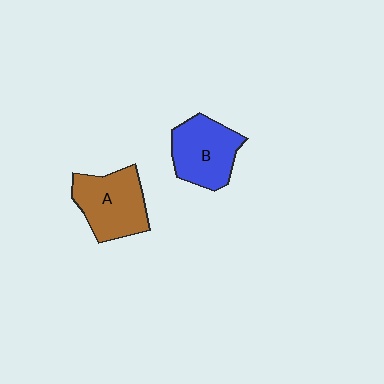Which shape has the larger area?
Shape A (brown).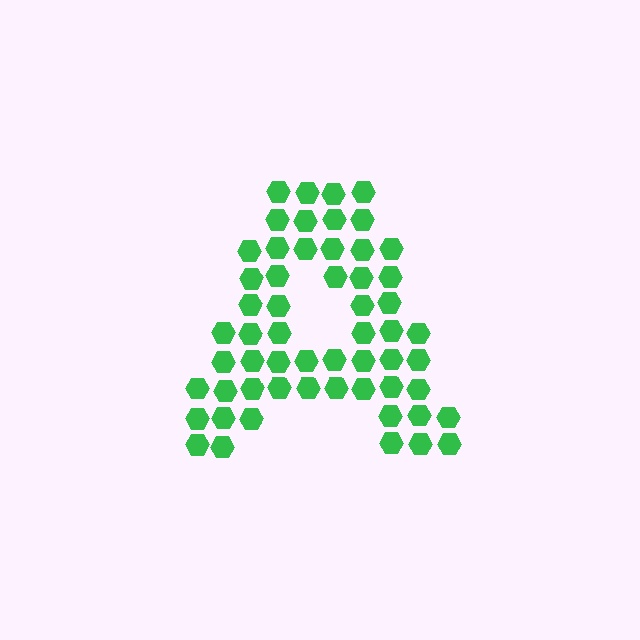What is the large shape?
The large shape is the letter A.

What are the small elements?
The small elements are hexagons.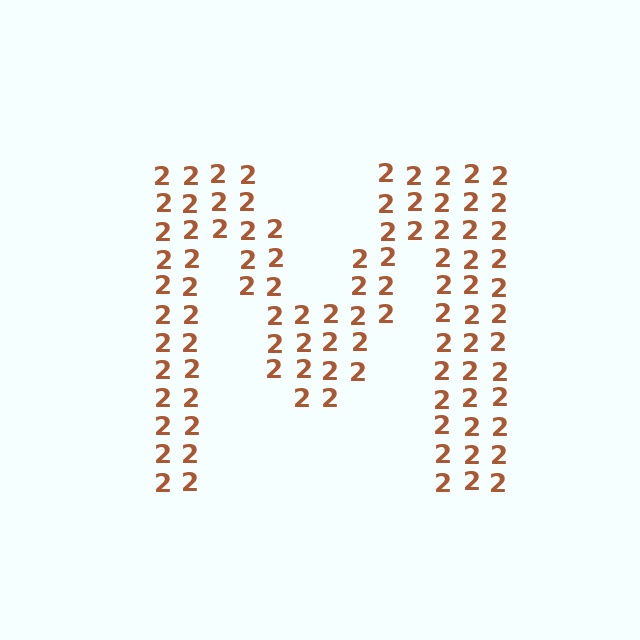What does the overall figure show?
The overall figure shows the letter M.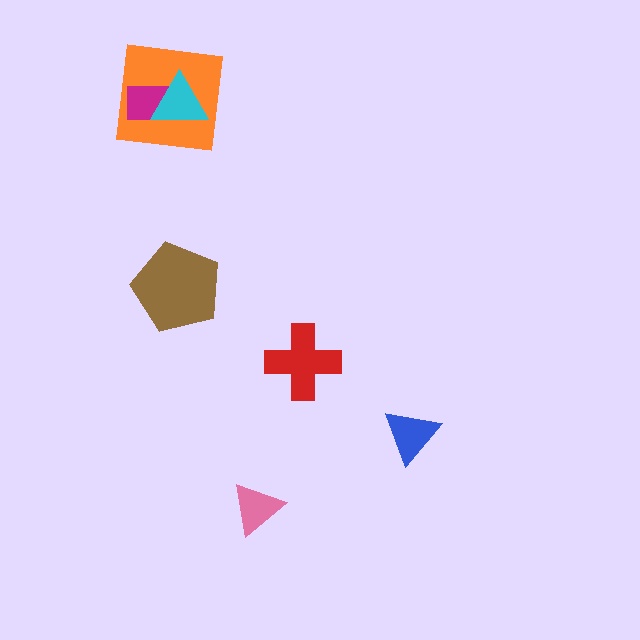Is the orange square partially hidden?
Yes, it is partially covered by another shape.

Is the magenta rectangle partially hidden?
Yes, it is partially covered by another shape.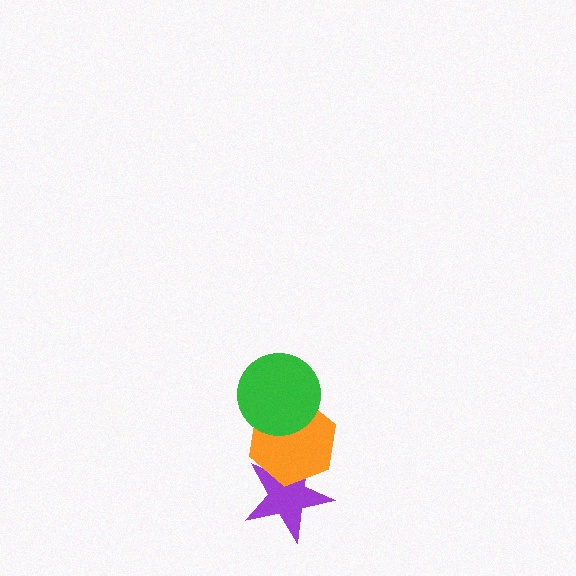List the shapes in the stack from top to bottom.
From top to bottom: the green circle, the orange hexagon, the purple star.